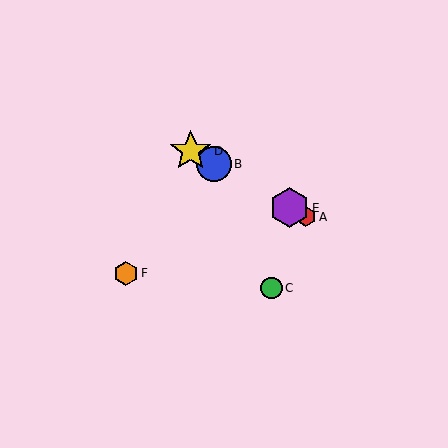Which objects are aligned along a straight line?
Objects A, B, D, E are aligned along a straight line.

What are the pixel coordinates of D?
Object D is at (191, 151).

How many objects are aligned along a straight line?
4 objects (A, B, D, E) are aligned along a straight line.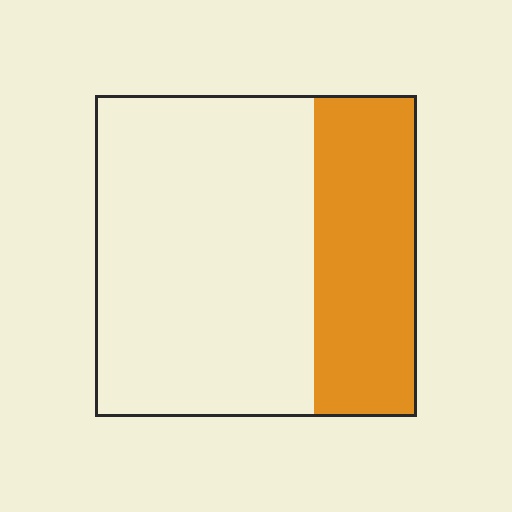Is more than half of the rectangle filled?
No.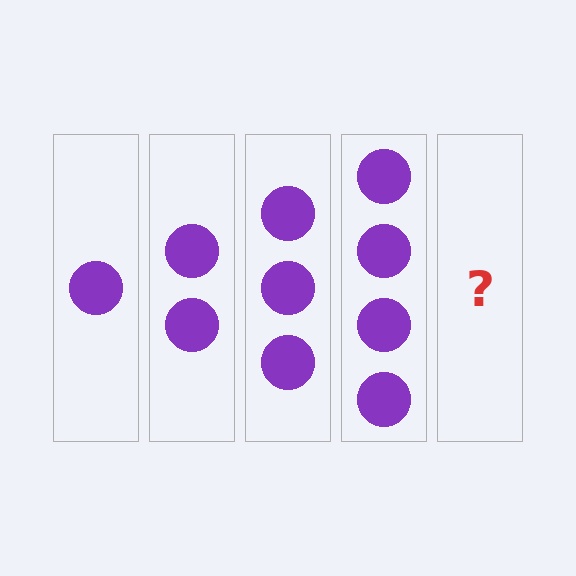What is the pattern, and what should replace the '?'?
The pattern is that each step adds one more circle. The '?' should be 5 circles.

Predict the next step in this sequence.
The next step is 5 circles.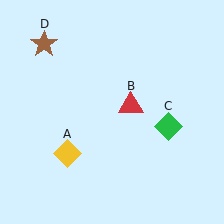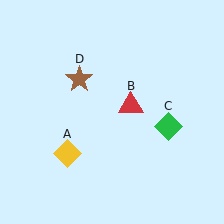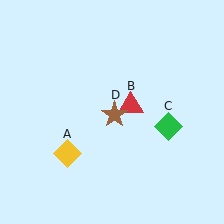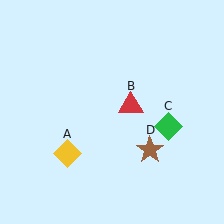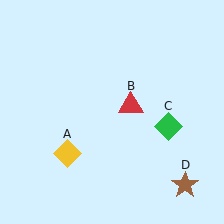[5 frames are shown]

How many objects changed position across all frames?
1 object changed position: brown star (object D).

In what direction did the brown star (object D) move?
The brown star (object D) moved down and to the right.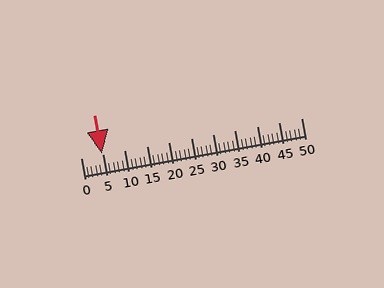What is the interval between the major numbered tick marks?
The major tick marks are spaced 5 units apart.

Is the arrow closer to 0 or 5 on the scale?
The arrow is closer to 5.